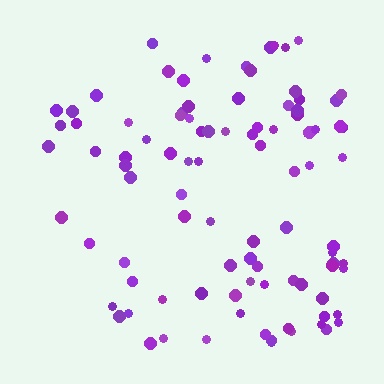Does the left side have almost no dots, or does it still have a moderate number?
Still a moderate number, just noticeably fewer than the right.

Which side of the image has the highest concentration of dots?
The right.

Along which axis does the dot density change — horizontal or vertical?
Horizontal.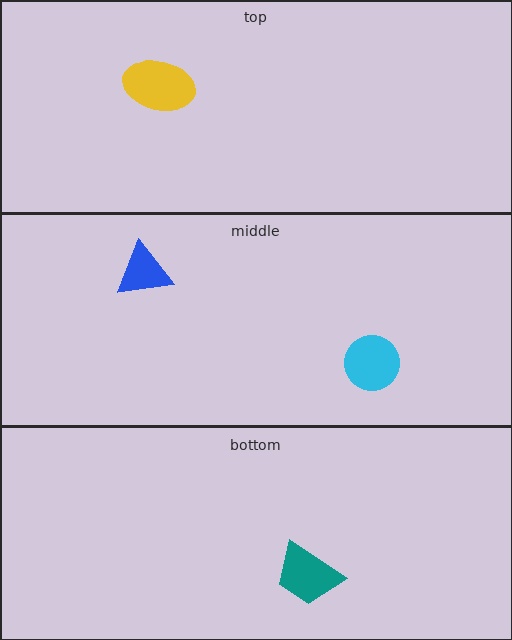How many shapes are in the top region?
1.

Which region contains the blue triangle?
The middle region.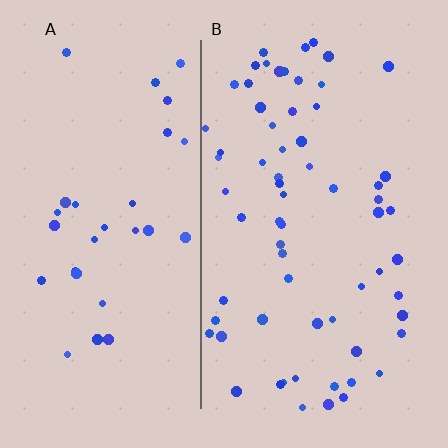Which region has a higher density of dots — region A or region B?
B (the right).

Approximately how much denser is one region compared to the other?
Approximately 2.1× — region B over region A.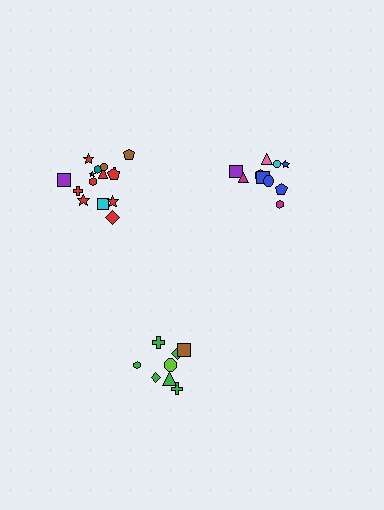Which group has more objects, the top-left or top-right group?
The top-left group.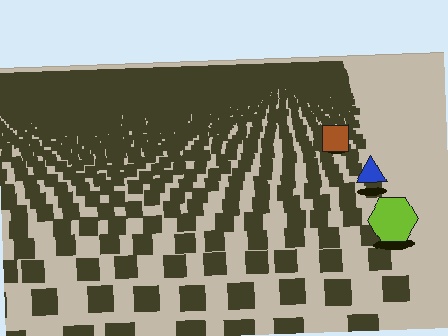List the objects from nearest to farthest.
From nearest to farthest: the lime hexagon, the blue triangle, the brown square.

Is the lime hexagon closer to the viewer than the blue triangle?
Yes. The lime hexagon is closer — you can tell from the texture gradient: the ground texture is coarser near it.